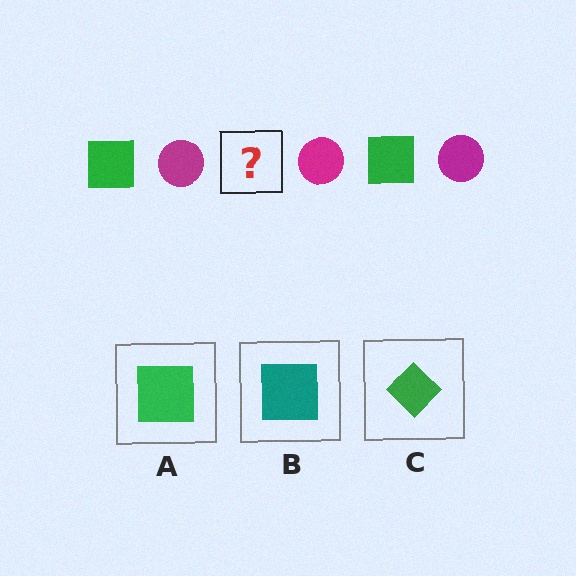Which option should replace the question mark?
Option A.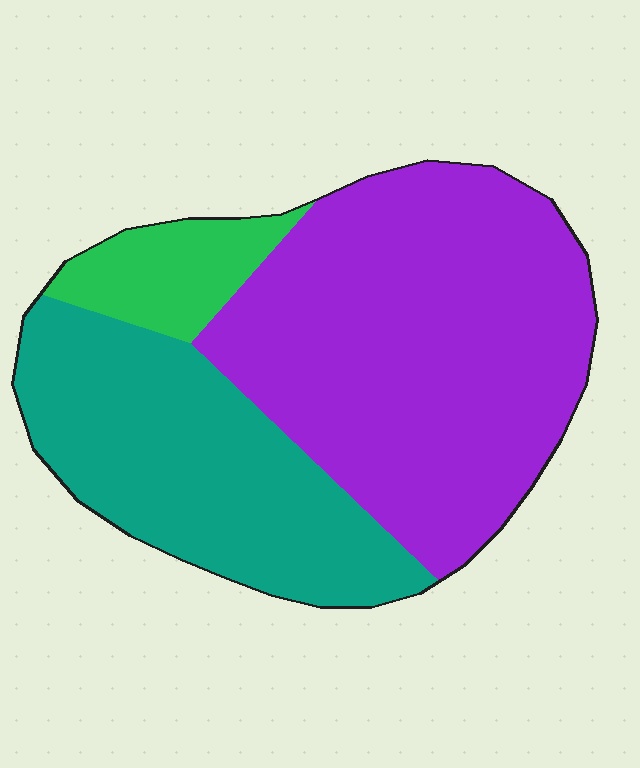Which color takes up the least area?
Green, at roughly 10%.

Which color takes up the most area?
Purple, at roughly 55%.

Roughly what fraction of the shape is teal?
Teal covers 35% of the shape.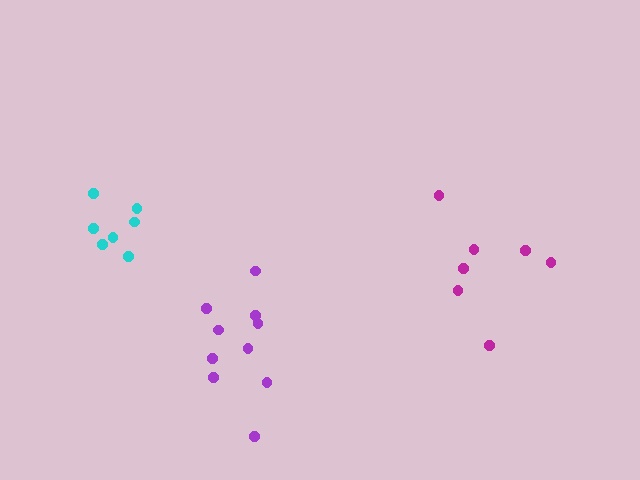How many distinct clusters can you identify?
There are 3 distinct clusters.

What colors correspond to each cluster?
The clusters are colored: magenta, cyan, purple.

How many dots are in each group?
Group 1: 7 dots, Group 2: 7 dots, Group 3: 10 dots (24 total).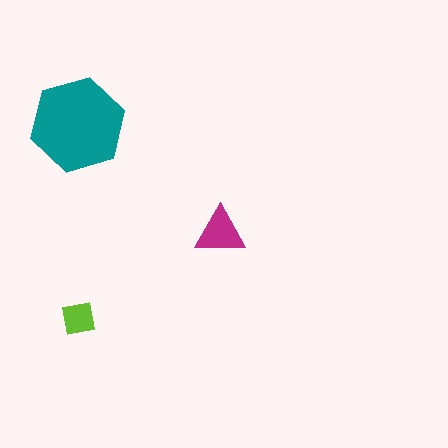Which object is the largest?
The teal hexagon.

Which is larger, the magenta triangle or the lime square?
The magenta triangle.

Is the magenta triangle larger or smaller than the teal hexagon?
Smaller.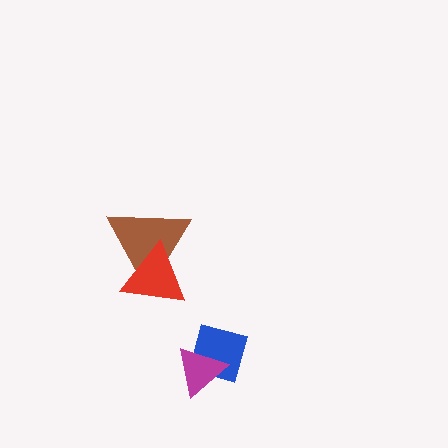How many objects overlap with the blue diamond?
1 object overlaps with the blue diamond.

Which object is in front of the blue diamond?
The magenta triangle is in front of the blue diamond.